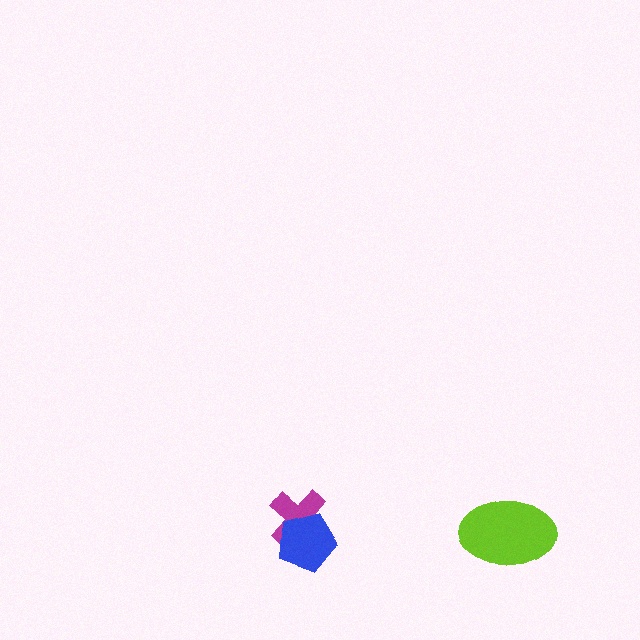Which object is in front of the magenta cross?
The blue pentagon is in front of the magenta cross.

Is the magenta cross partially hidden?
Yes, it is partially covered by another shape.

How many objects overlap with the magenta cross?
1 object overlaps with the magenta cross.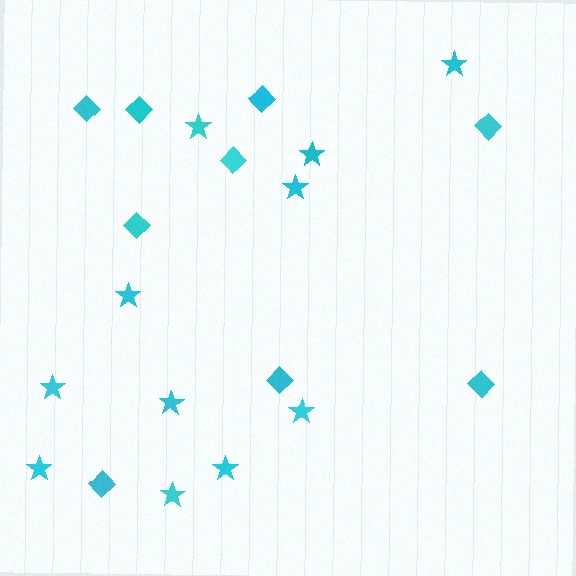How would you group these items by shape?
There are 2 groups: one group of diamonds (9) and one group of stars (11).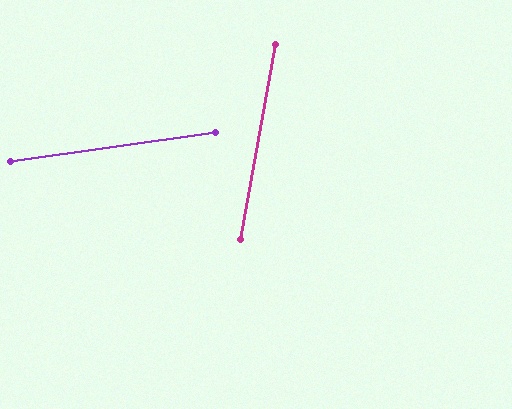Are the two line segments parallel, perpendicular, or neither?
Neither parallel nor perpendicular — they differ by about 72°.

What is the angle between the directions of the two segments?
Approximately 72 degrees.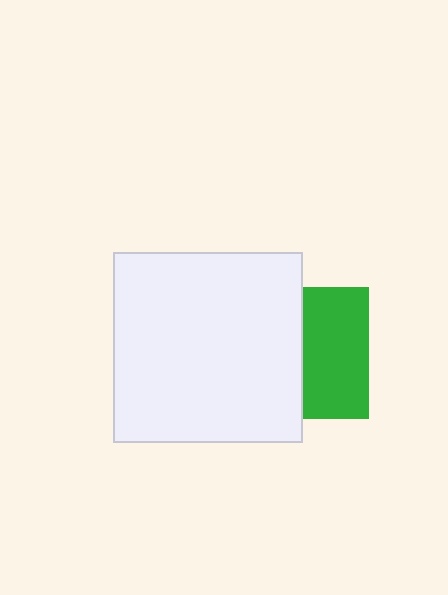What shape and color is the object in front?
The object in front is a white square.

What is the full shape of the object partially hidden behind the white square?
The partially hidden object is a green square.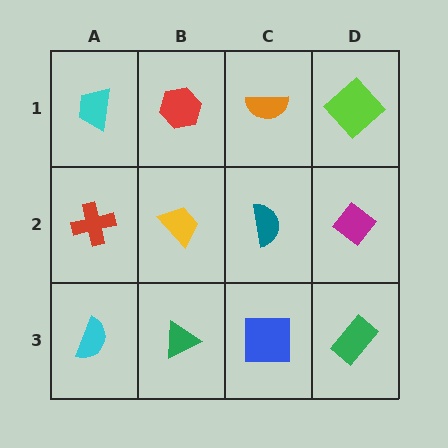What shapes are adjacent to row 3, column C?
A teal semicircle (row 2, column C), a green triangle (row 3, column B), a green rectangle (row 3, column D).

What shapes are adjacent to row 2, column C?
An orange semicircle (row 1, column C), a blue square (row 3, column C), a yellow trapezoid (row 2, column B), a magenta diamond (row 2, column D).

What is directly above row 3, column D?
A magenta diamond.